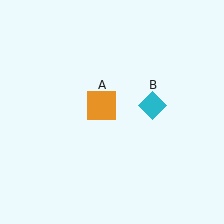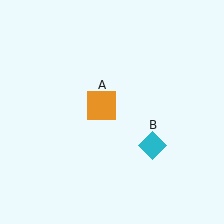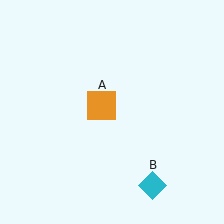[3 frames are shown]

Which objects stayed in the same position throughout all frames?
Orange square (object A) remained stationary.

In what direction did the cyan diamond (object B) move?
The cyan diamond (object B) moved down.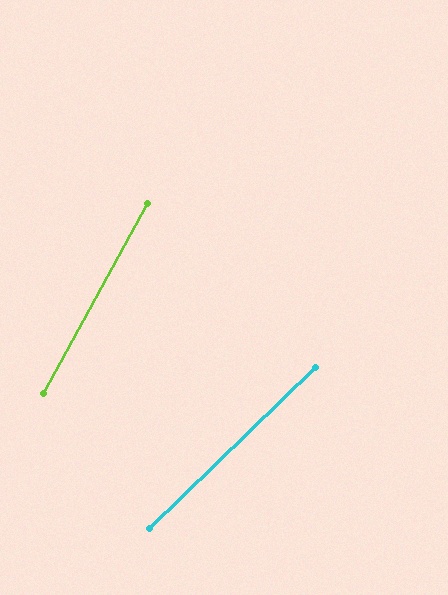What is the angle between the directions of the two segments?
Approximately 17 degrees.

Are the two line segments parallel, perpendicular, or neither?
Neither parallel nor perpendicular — they differ by about 17°.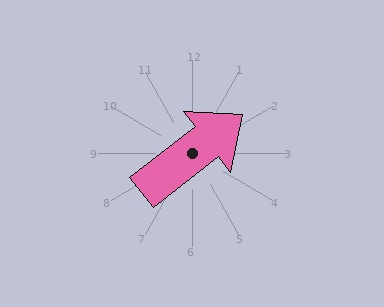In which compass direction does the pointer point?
Northeast.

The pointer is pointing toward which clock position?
Roughly 2 o'clock.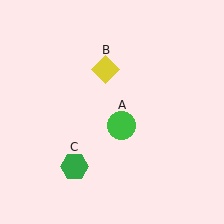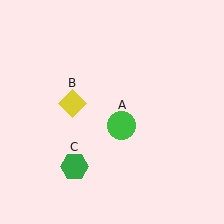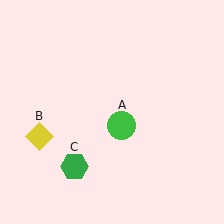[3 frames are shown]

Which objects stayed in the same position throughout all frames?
Green circle (object A) and green hexagon (object C) remained stationary.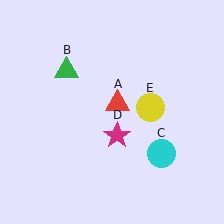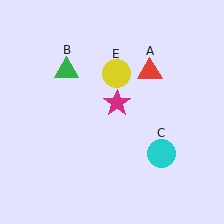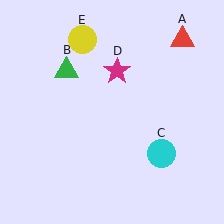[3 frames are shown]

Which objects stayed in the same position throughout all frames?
Green triangle (object B) and cyan circle (object C) remained stationary.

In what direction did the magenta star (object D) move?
The magenta star (object D) moved up.